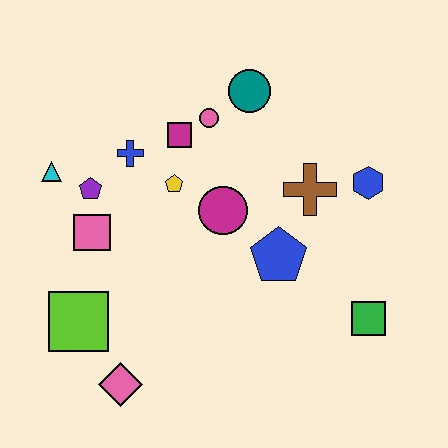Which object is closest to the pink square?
The purple pentagon is closest to the pink square.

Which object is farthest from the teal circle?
The pink diamond is farthest from the teal circle.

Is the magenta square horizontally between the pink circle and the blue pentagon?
No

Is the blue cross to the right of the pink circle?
No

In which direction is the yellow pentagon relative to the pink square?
The yellow pentagon is to the right of the pink square.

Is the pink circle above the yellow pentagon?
Yes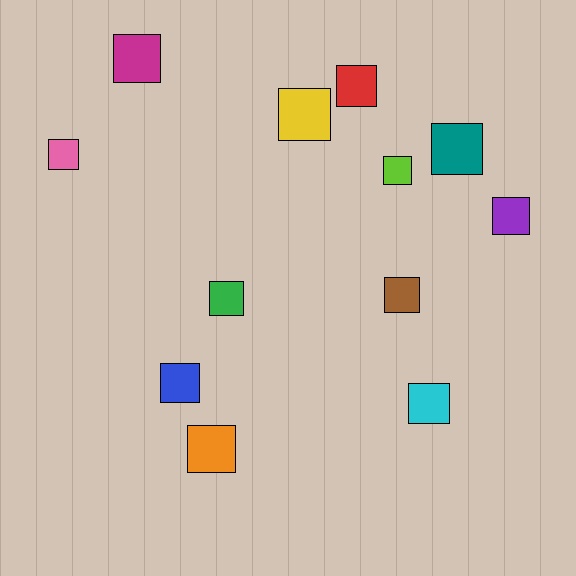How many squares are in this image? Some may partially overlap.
There are 12 squares.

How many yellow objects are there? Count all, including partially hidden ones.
There is 1 yellow object.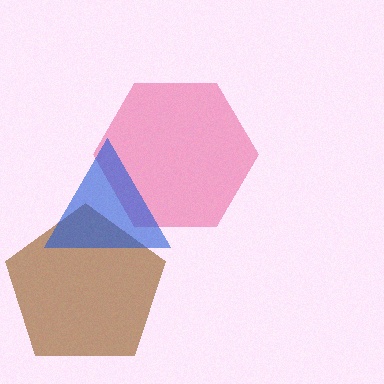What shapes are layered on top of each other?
The layered shapes are: a pink hexagon, a brown pentagon, a blue triangle.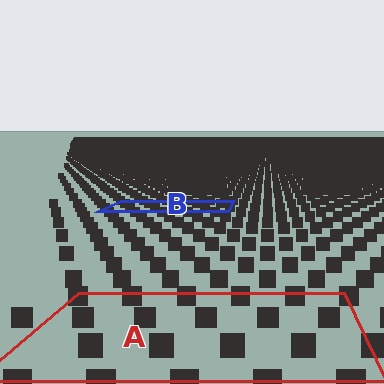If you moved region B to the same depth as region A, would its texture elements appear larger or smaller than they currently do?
They would appear larger. At a closer depth, the same texture elements are projected at a bigger on-screen size.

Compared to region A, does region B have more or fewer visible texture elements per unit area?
Region B has more texture elements per unit area — they are packed more densely because it is farther away.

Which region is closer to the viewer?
Region A is closer. The texture elements there are larger and more spread out.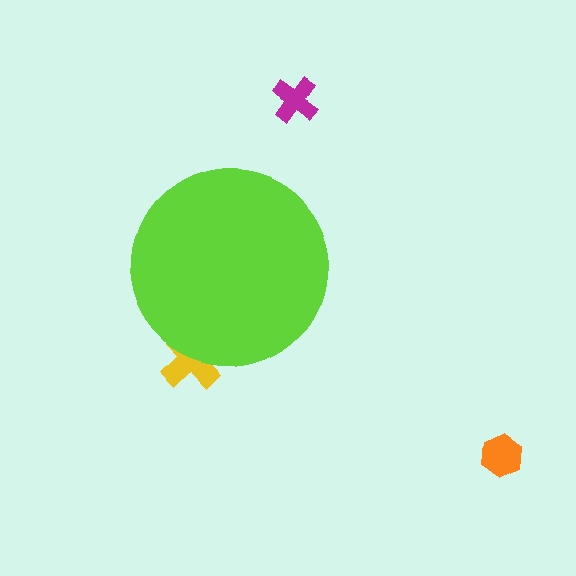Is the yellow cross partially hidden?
Yes, the yellow cross is partially hidden behind the lime circle.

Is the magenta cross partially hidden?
No, the magenta cross is fully visible.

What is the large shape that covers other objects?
A lime circle.